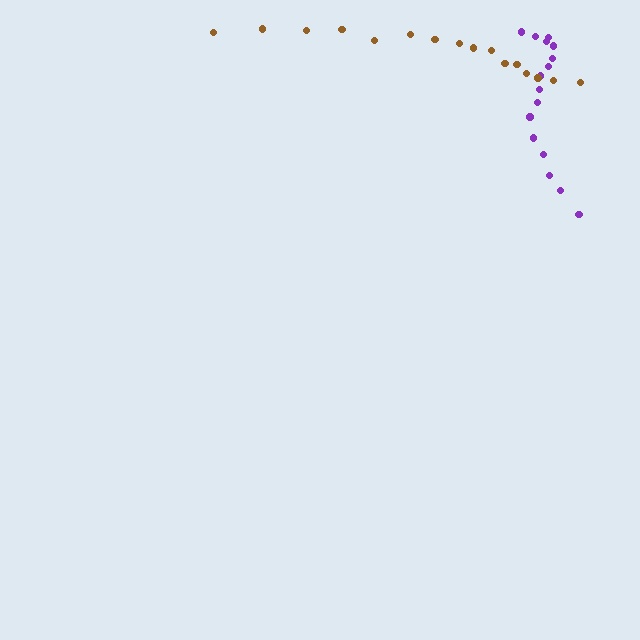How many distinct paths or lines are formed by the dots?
There are 2 distinct paths.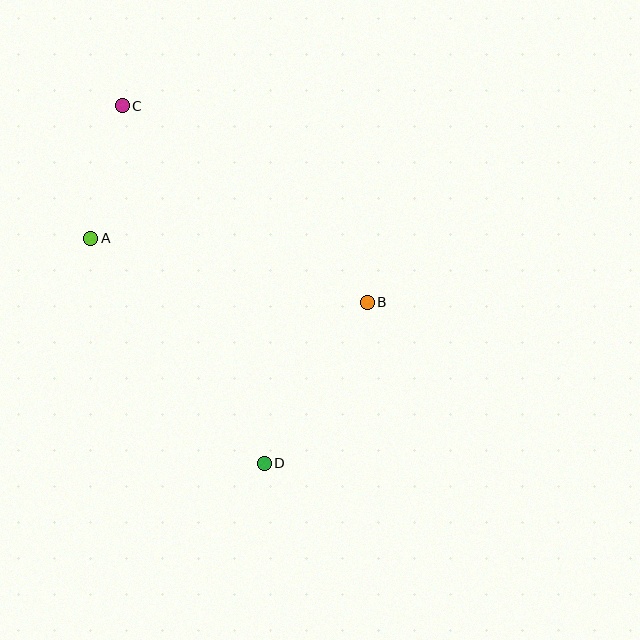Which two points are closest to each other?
Points A and C are closest to each other.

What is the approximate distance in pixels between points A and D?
The distance between A and D is approximately 284 pixels.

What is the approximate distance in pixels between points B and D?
The distance between B and D is approximately 191 pixels.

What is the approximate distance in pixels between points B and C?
The distance between B and C is approximately 314 pixels.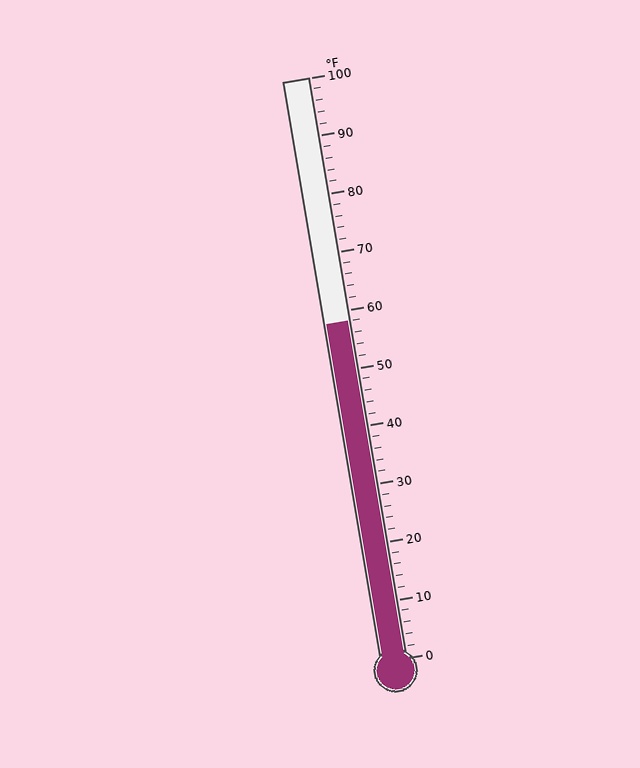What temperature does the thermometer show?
The thermometer shows approximately 58°F.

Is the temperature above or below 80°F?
The temperature is below 80°F.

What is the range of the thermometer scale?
The thermometer scale ranges from 0°F to 100°F.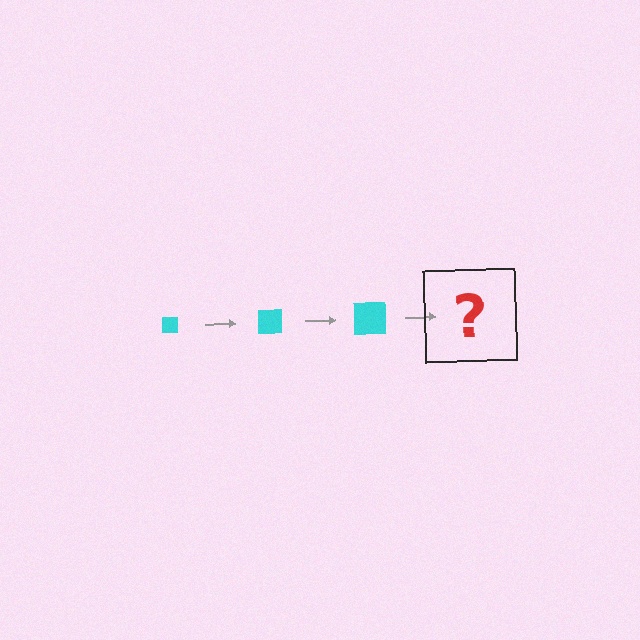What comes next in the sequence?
The next element should be a cyan square, larger than the previous one.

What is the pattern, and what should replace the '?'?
The pattern is that the square gets progressively larger each step. The '?' should be a cyan square, larger than the previous one.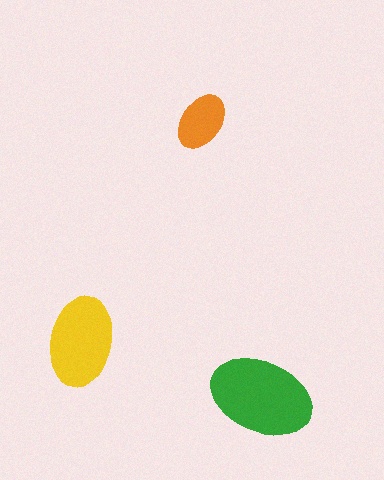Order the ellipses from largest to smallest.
the green one, the yellow one, the orange one.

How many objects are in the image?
There are 3 objects in the image.